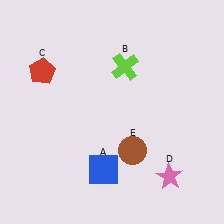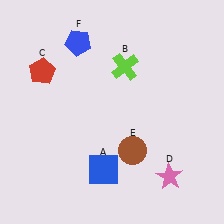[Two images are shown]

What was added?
A blue pentagon (F) was added in Image 2.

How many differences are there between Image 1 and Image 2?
There is 1 difference between the two images.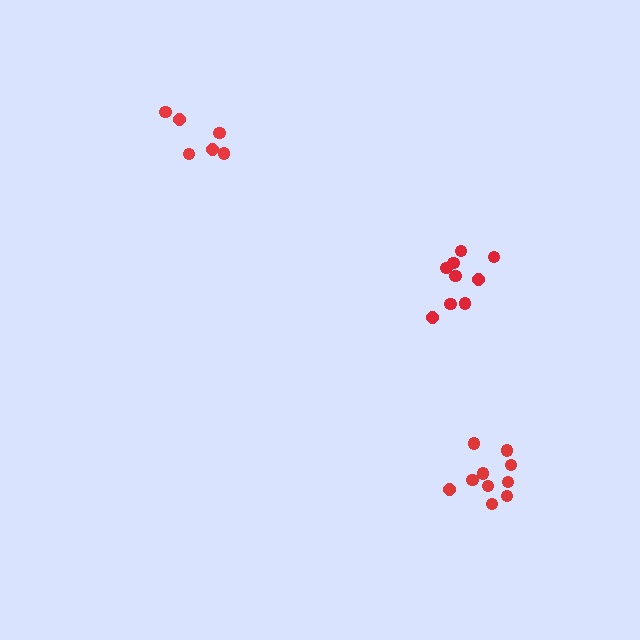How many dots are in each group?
Group 1: 9 dots, Group 2: 10 dots, Group 3: 6 dots (25 total).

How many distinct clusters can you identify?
There are 3 distinct clusters.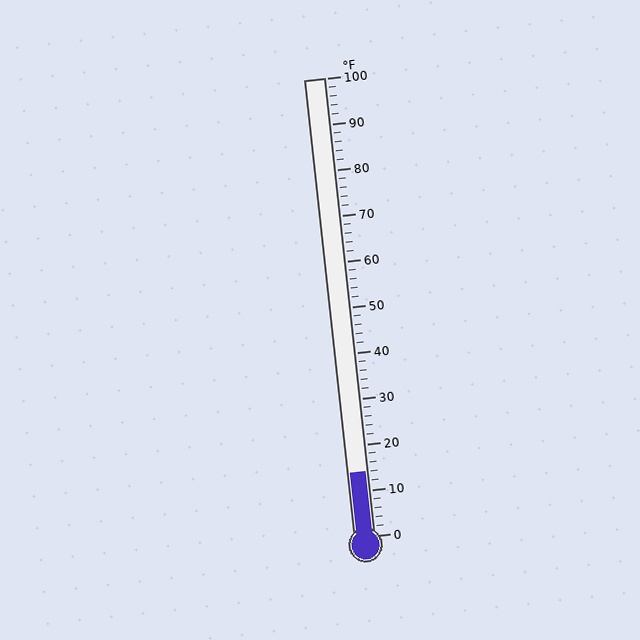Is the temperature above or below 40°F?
The temperature is below 40°F.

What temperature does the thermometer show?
The thermometer shows approximately 14°F.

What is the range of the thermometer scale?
The thermometer scale ranges from 0°F to 100°F.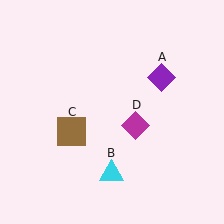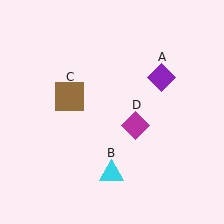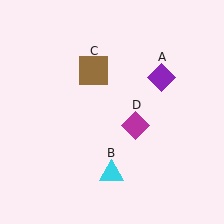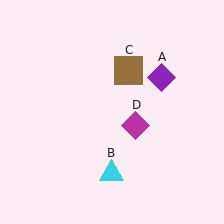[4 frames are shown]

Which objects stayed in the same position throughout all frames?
Purple diamond (object A) and cyan triangle (object B) and magenta diamond (object D) remained stationary.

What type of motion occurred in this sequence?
The brown square (object C) rotated clockwise around the center of the scene.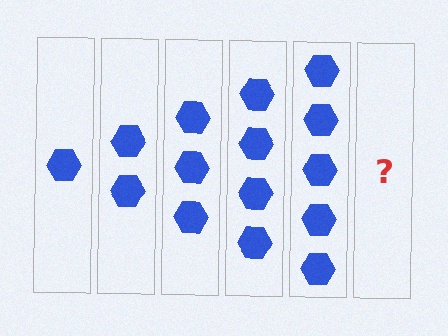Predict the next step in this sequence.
The next step is 6 hexagons.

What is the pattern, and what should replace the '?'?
The pattern is that each step adds one more hexagon. The '?' should be 6 hexagons.